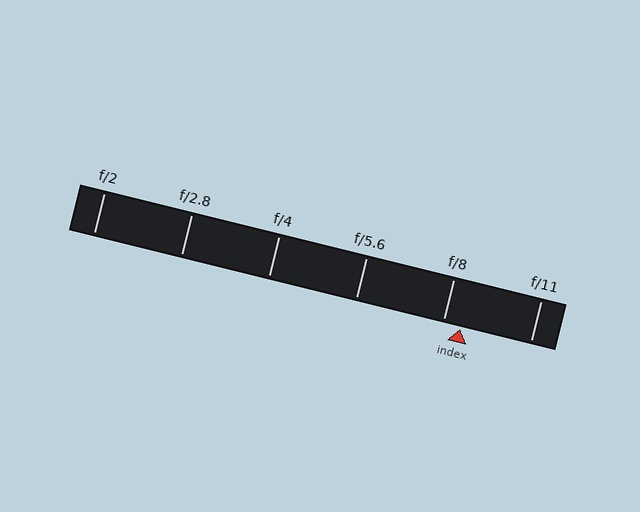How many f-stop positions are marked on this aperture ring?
There are 6 f-stop positions marked.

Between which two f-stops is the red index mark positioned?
The index mark is between f/8 and f/11.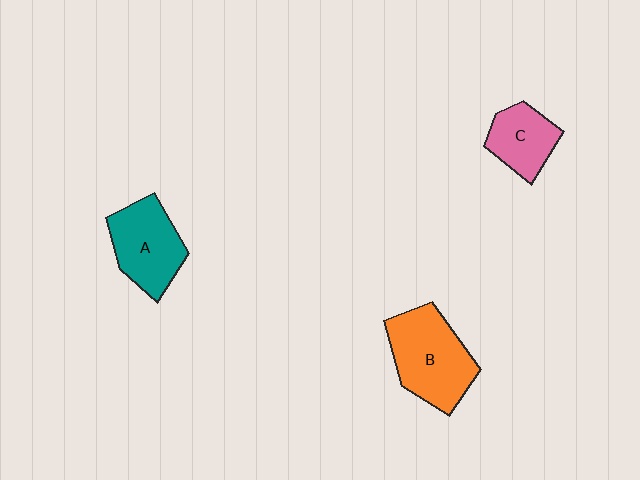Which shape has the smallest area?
Shape C (pink).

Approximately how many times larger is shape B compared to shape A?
Approximately 1.2 times.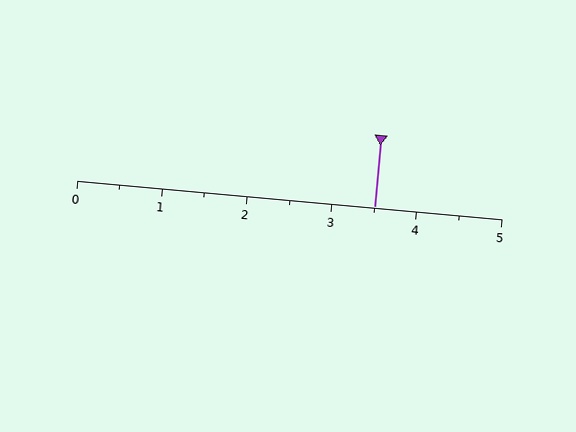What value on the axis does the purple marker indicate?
The marker indicates approximately 3.5.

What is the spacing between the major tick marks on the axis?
The major ticks are spaced 1 apart.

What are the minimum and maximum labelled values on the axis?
The axis runs from 0 to 5.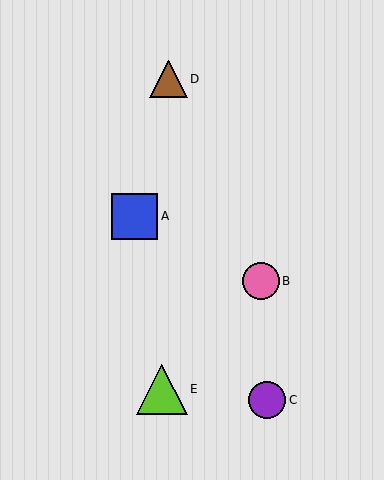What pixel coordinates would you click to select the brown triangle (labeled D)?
Click at (169, 79) to select the brown triangle D.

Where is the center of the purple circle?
The center of the purple circle is at (267, 400).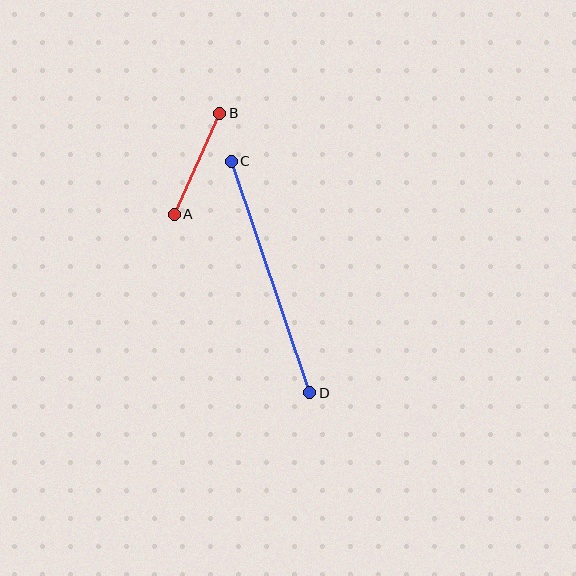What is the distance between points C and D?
The distance is approximately 244 pixels.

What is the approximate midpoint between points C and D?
The midpoint is at approximately (270, 277) pixels.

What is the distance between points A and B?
The distance is approximately 111 pixels.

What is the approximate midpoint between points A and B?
The midpoint is at approximately (197, 164) pixels.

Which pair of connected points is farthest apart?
Points C and D are farthest apart.